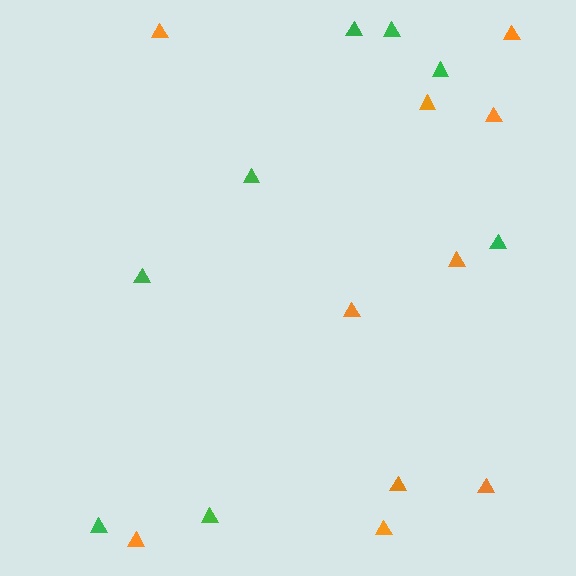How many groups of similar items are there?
There are 2 groups: one group of orange triangles (10) and one group of green triangles (8).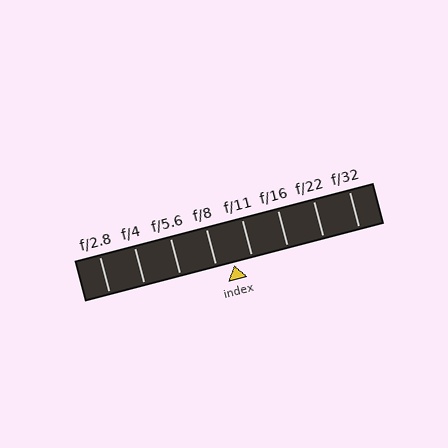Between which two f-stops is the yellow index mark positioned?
The index mark is between f/8 and f/11.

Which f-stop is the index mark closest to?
The index mark is closest to f/8.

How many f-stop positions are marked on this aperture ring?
There are 8 f-stop positions marked.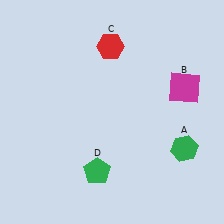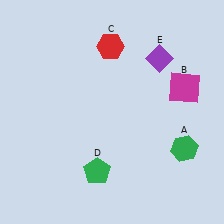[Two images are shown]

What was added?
A purple diamond (E) was added in Image 2.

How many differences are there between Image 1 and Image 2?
There is 1 difference between the two images.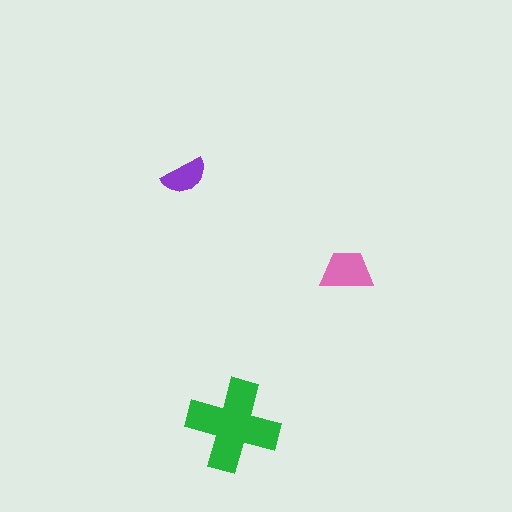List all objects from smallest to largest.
The purple semicircle, the pink trapezoid, the green cross.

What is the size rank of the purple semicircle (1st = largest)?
3rd.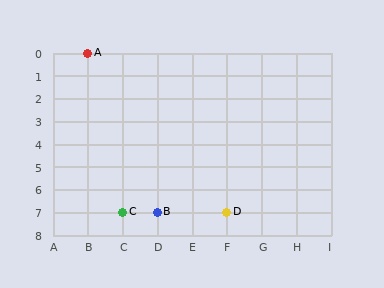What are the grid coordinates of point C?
Point C is at grid coordinates (C, 7).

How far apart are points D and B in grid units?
Points D and B are 2 columns apart.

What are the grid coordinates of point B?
Point B is at grid coordinates (D, 7).